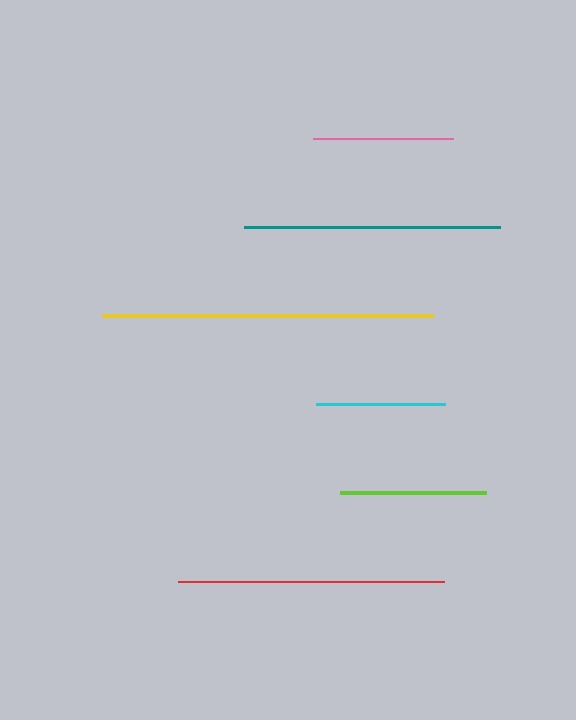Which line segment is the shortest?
The cyan line is the shortest at approximately 129 pixels.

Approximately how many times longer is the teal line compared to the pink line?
The teal line is approximately 1.8 times the length of the pink line.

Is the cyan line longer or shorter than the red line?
The red line is longer than the cyan line.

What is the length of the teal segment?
The teal segment is approximately 257 pixels long.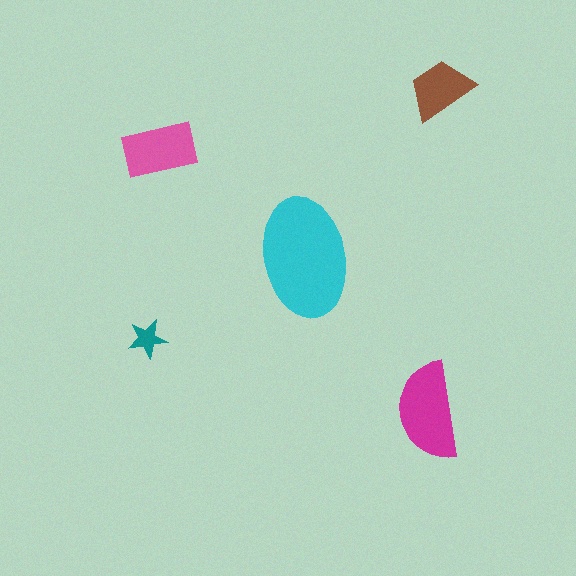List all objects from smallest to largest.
The teal star, the brown trapezoid, the pink rectangle, the magenta semicircle, the cyan ellipse.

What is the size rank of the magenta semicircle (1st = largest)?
2nd.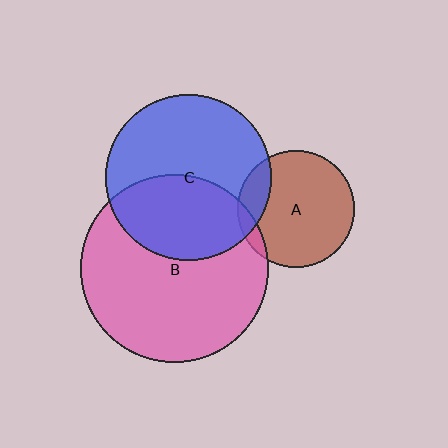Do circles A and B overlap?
Yes.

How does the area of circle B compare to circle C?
Approximately 1.3 times.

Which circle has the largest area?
Circle B (pink).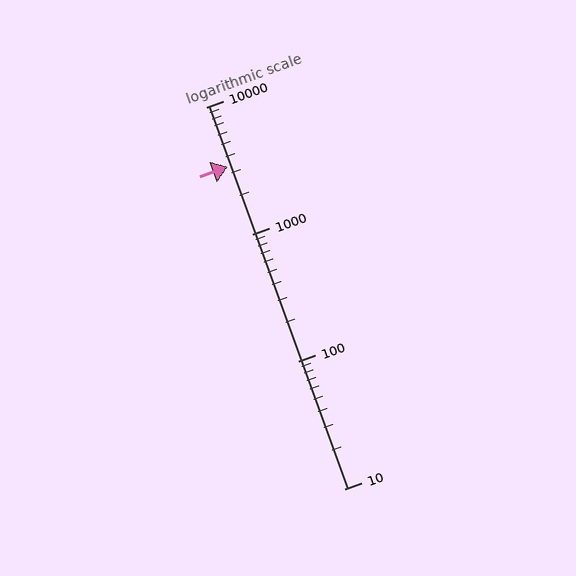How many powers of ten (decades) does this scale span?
The scale spans 3 decades, from 10 to 10000.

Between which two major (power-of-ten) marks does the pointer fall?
The pointer is between 1000 and 10000.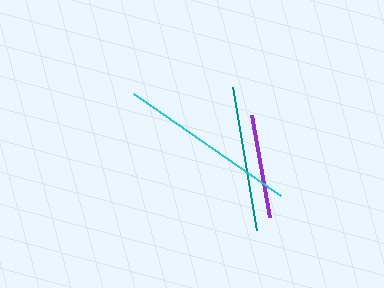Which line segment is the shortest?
The purple line is the shortest at approximately 104 pixels.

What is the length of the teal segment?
The teal segment is approximately 145 pixels long.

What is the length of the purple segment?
The purple segment is approximately 104 pixels long.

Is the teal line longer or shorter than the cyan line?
The cyan line is longer than the teal line.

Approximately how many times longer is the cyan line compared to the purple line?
The cyan line is approximately 1.7 times the length of the purple line.